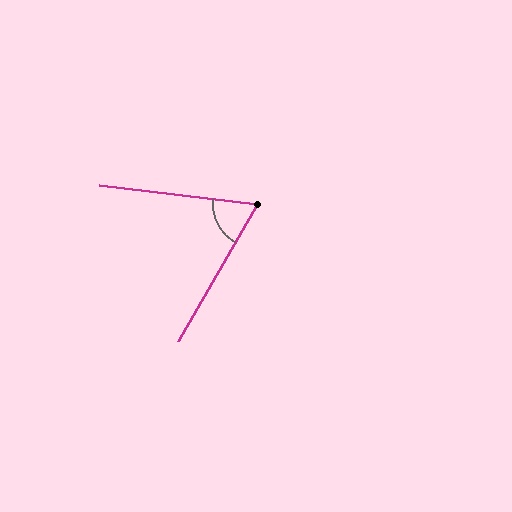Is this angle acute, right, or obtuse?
It is acute.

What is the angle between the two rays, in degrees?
Approximately 67 degrees.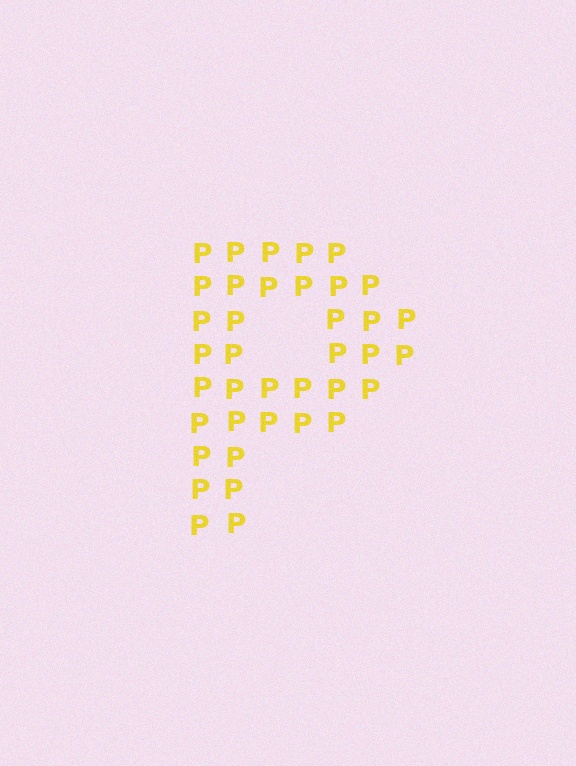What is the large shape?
The large shape is the letter P.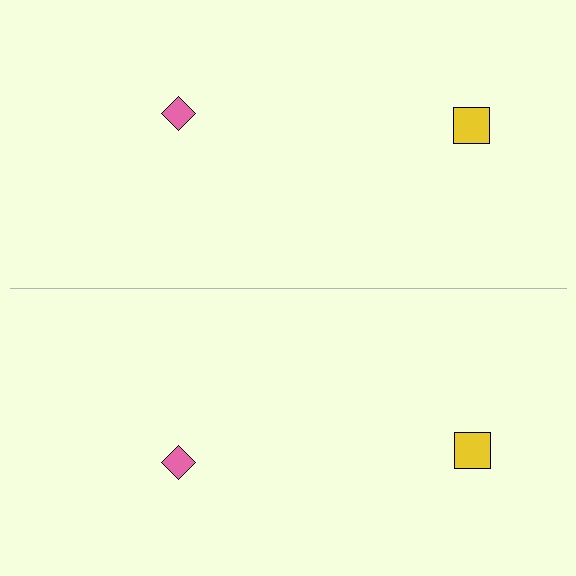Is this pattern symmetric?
Yes, this pattern has bilateral (reflection) symmetry.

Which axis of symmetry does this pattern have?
The pattern has a horizontal axis of symmetry running through the center of the image.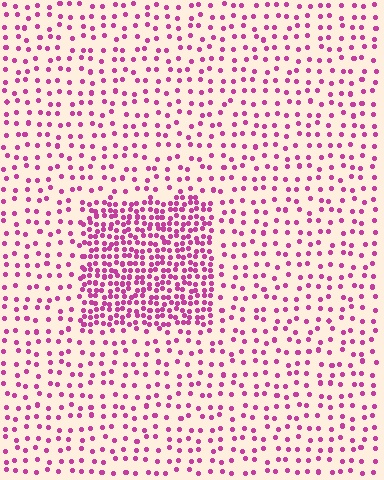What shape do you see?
I see a rectangle.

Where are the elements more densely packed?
The elements are more densely packed inside the rectangle boundary.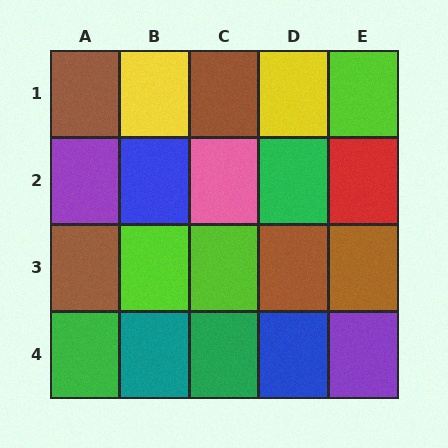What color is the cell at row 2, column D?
Green.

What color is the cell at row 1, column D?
Yellow.